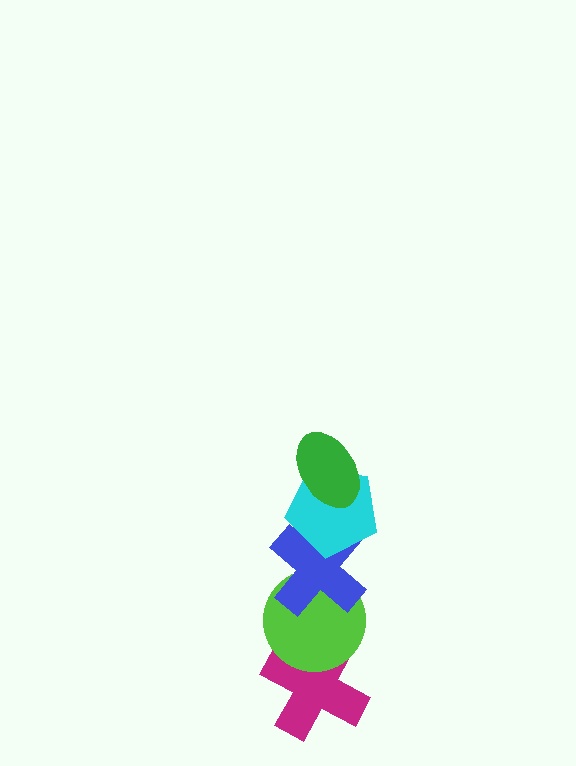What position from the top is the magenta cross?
The magenta cross is 5th from the top.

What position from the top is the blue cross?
The blue cross is 3rd from the top.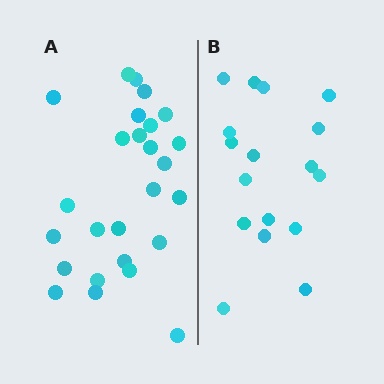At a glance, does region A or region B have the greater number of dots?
Region A (the left region) has more dots.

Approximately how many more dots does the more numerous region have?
Region A has roughly 8 or so more dots than region B.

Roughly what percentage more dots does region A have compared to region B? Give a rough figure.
About 55% more.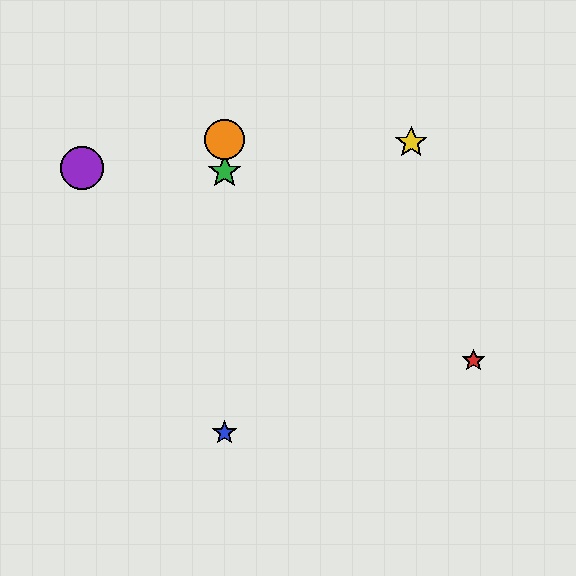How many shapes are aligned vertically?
3 shapes (the blue star, the green star, the orange circle) are aligned vertically.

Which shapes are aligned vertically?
The blue star, the green star, the orange circle are aligned vertically.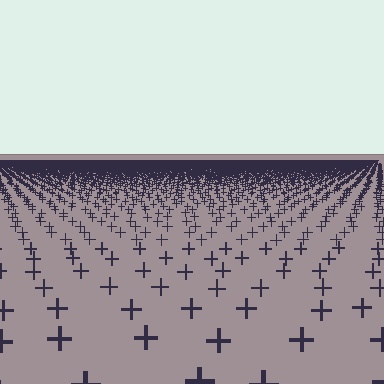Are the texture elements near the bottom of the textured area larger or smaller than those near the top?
Larger. Near the bottom, elements are closer to the viewer and appear at a bigger on-screen size.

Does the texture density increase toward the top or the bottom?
Density increases toward the top.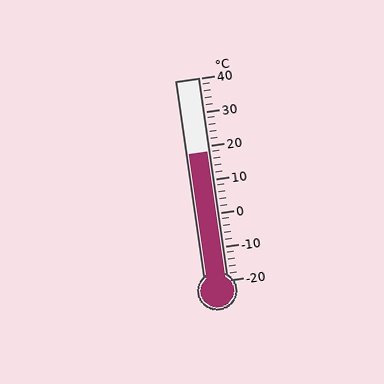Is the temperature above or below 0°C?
The temperature is above 0°C.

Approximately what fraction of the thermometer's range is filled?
The thermometer is filled to approximately 65% of its range.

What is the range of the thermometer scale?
The thermometer scale ranges from -20°C to 40°C.